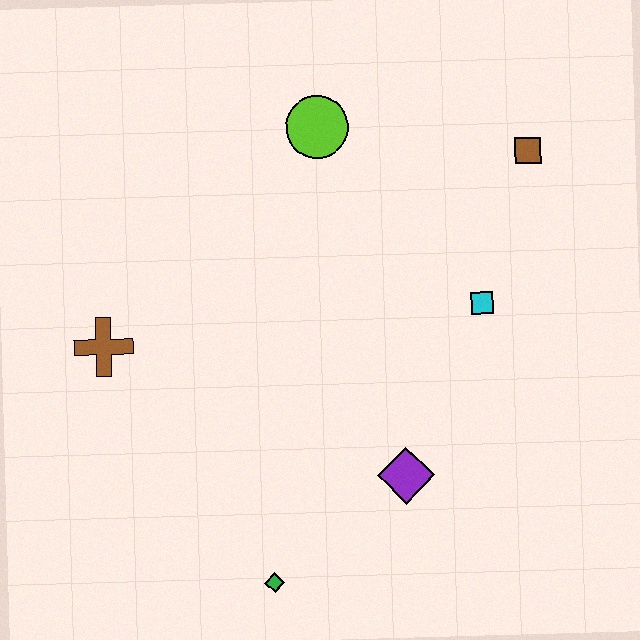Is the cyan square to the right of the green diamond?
Yes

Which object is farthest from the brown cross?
The brown square is farthest from the brown cross.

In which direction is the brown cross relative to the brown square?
The brown cross is to the left of the brown square.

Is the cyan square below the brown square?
Yes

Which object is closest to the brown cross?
The green diamond is closest to the brown cross.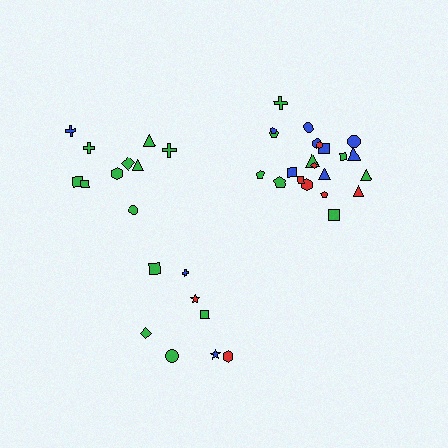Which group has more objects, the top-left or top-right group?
The top-right group.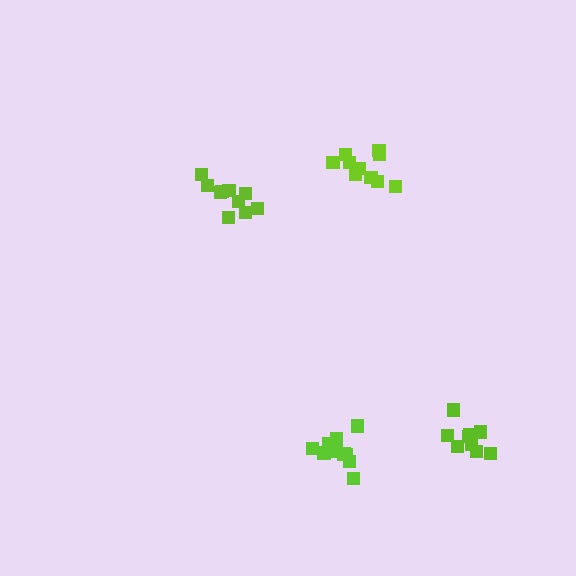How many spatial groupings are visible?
There are 4 spatial groupings.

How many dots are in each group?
Group 1: 10 dots, Group 2: 10 dots, Group 3: 10 dots, Group 4: 10 dots (40 total).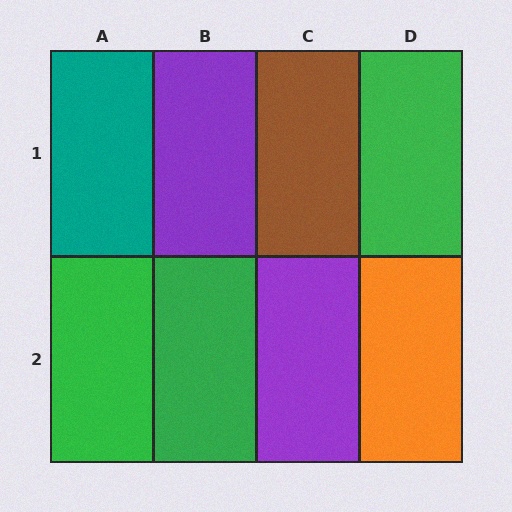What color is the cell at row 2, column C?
Purple.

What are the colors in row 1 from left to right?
Teal, purple, brown, green.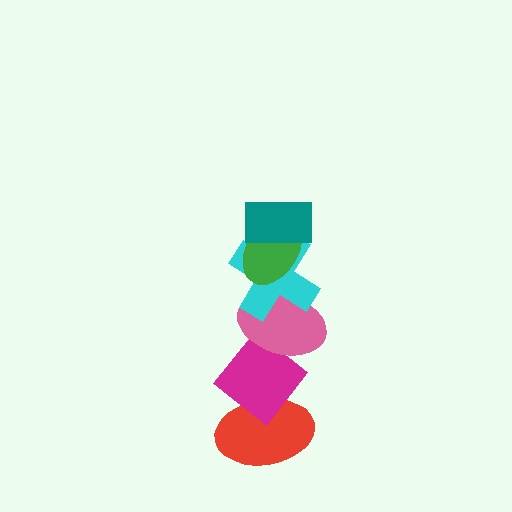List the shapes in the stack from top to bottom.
From top to bottom: the teal rectangle, the green ellipse, the cyan cross, the pink ellipse, the magenta diamond, the red ellipse.